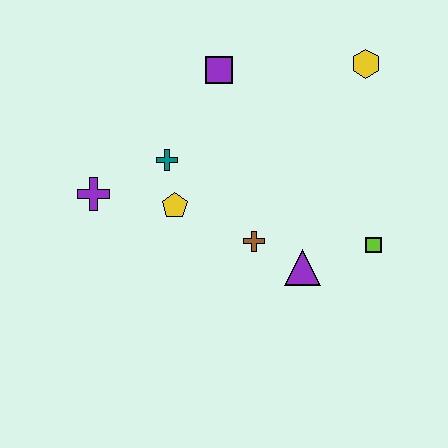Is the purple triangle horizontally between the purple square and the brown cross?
No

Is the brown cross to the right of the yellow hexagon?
No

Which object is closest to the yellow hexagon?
The purple square is closest to the yellow hexagon.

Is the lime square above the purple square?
No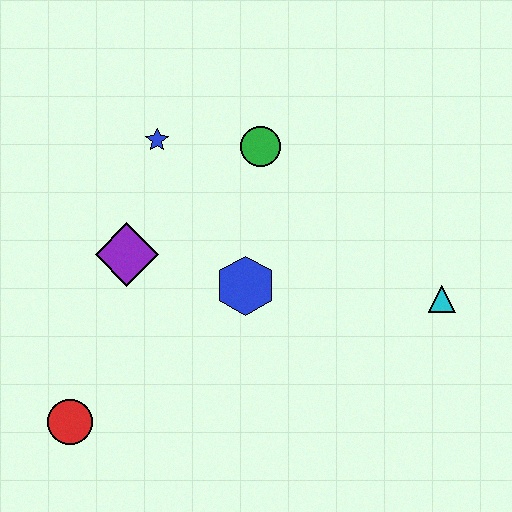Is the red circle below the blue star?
Yes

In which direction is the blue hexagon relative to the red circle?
The blue hexagon is to the right of the red circle.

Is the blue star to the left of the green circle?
Yes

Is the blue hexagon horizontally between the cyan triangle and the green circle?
No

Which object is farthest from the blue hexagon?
The red circle is farthest from the blue hexagon.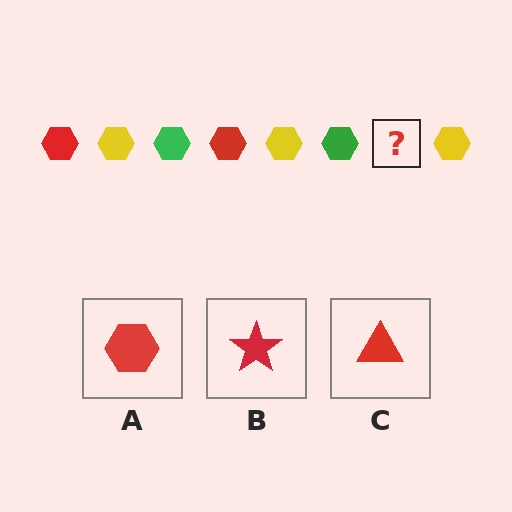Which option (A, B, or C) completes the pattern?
A.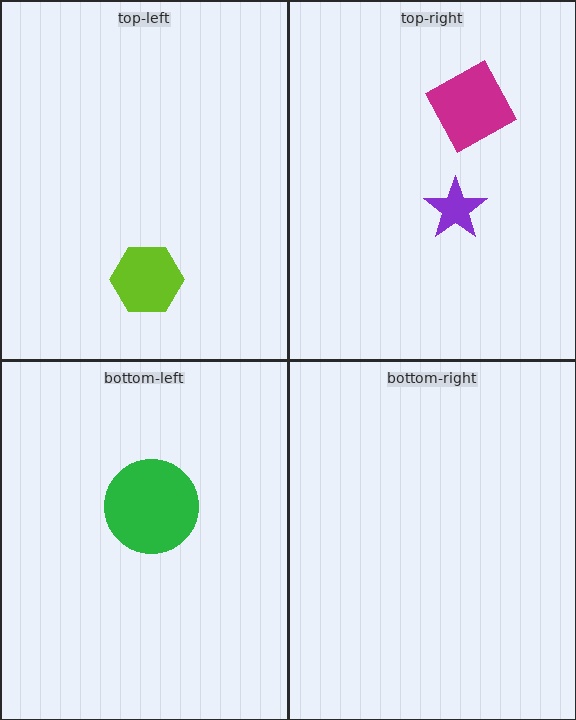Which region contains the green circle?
The bottom-left region.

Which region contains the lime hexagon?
The top-left region.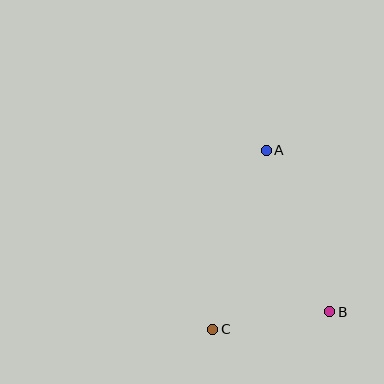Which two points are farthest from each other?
Points A and C are farthest from each other.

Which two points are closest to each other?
Points B and C are closest to each other.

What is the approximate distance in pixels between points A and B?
The distance between A and B is approximately 173 pixels.